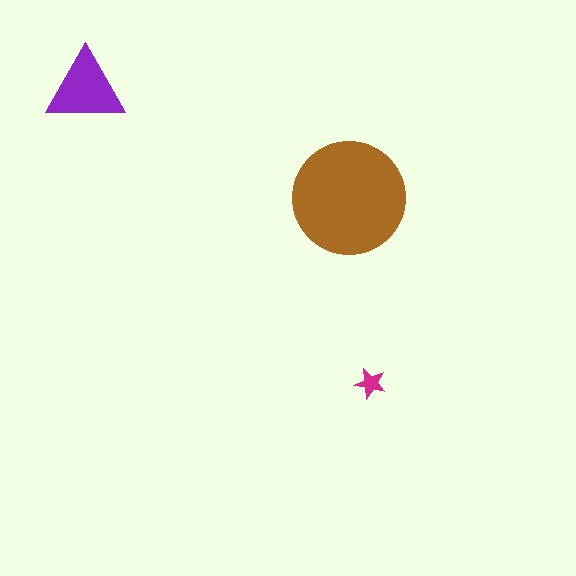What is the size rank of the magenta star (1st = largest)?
3rd.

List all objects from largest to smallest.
The brown circle, the purple triangle, the magenta star.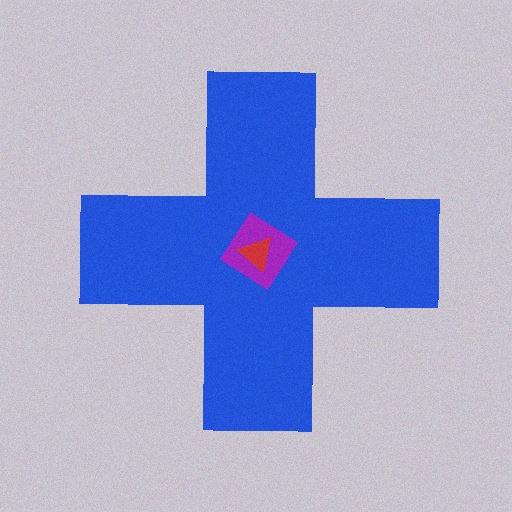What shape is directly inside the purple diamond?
The red triangle.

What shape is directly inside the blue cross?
The purple diamond.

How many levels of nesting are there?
3.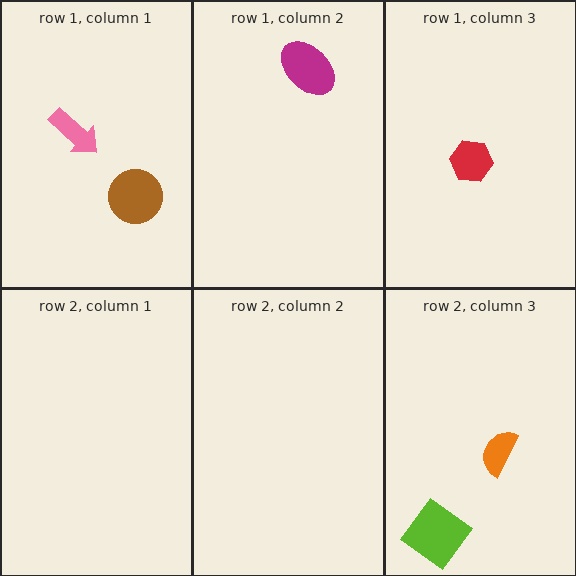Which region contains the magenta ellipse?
The row 1, column 2 region.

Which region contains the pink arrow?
The row 1, column 1 region.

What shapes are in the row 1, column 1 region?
The brown circle, the pink arrow.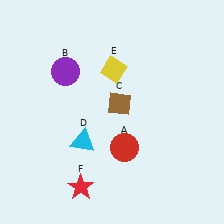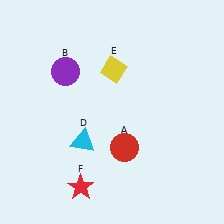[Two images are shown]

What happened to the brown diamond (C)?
The brown diamond (C) was removed in Image 2. It was in the top-right area of Image 1.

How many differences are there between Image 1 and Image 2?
There is 1 difference between the two images.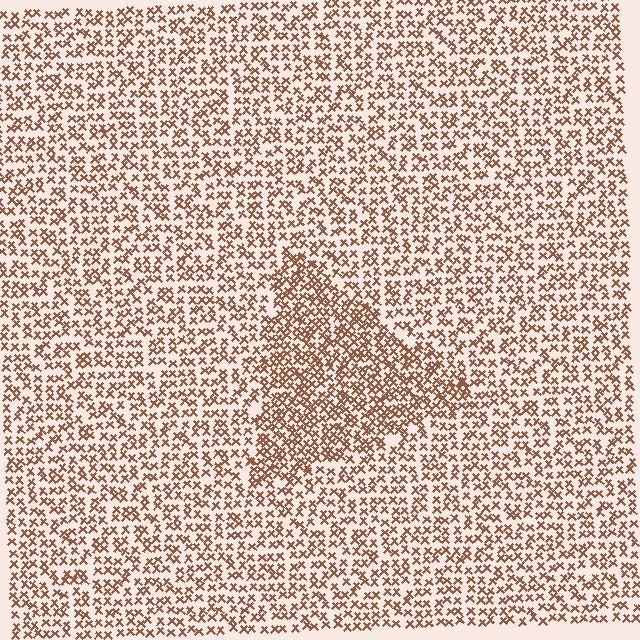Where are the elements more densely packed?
The elements are more densely packed inside the triangle boundary.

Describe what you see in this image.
The image contains small brown elements arranged at two different densities. A triangle-shaped region is visible where the elements are more densely packed than the surrounding area.